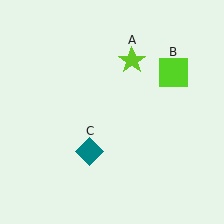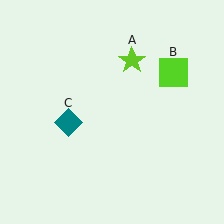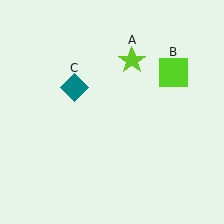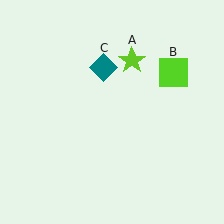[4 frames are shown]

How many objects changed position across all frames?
1 object changed position: teal diamond (object C).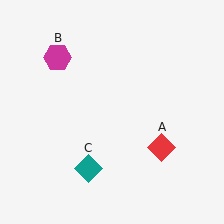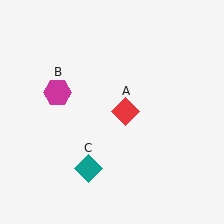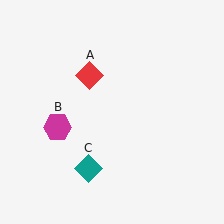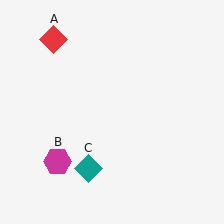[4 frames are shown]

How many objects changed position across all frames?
2 objects changed position: red diamond (object A), magenta hexagon (object B).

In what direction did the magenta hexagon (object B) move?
The magenta hexagon (object B) moved down.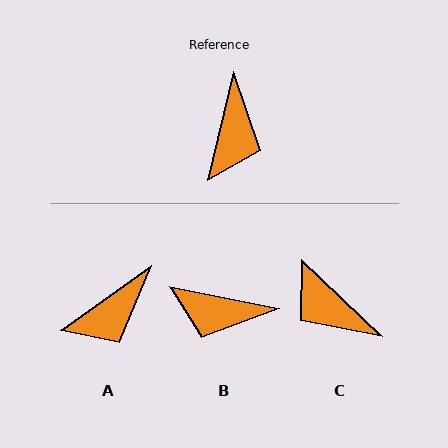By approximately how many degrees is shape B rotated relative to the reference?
Approximately 88 degrees clockwise.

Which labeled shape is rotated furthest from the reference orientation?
C, about 120 degrees away.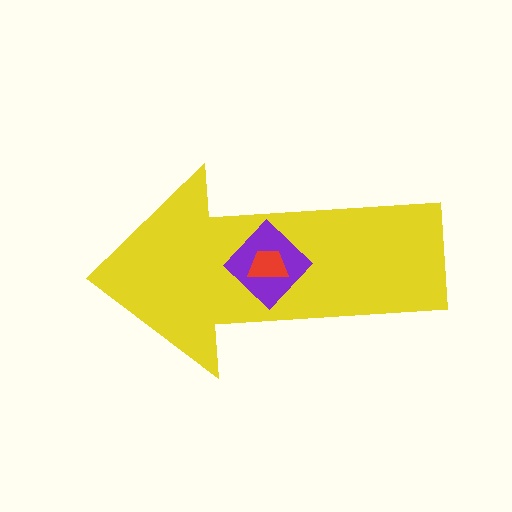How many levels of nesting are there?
3.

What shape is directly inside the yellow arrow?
The purple diamond.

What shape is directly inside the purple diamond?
The red trapezoid.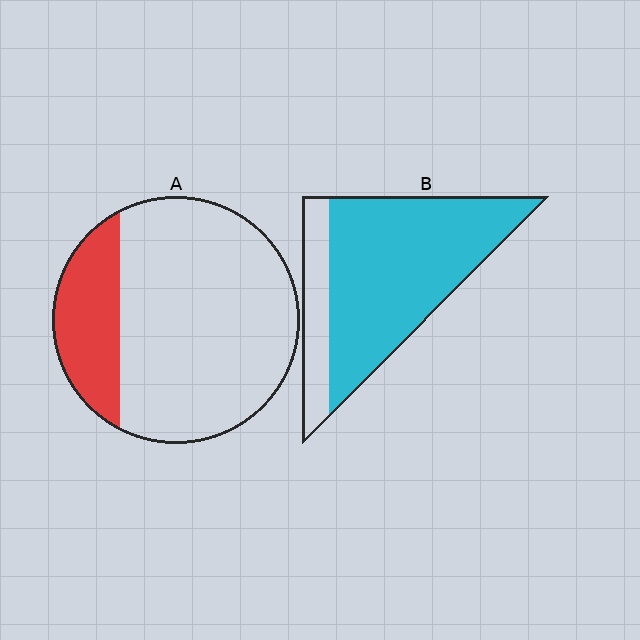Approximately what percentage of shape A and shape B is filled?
A is approximately 20% and B is approximately 80%.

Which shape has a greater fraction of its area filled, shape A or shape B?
Shape B.